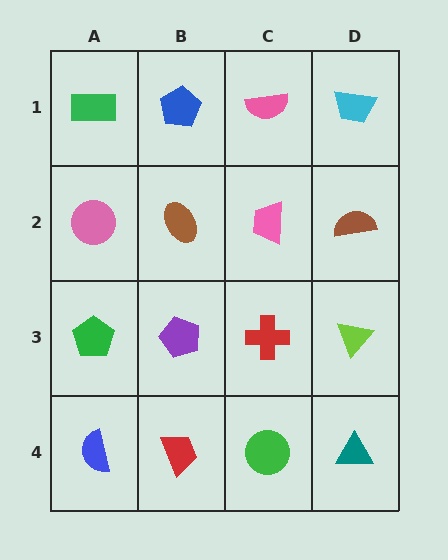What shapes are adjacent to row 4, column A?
A green pentagon (row 3, column A), a red trapezoid (row 4, column B).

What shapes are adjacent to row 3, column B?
A brown ellipse (row 2, column B), a red trapezoid (row 4, column B), a green pentagon (row 3, column A), a red cross (row 3, column C).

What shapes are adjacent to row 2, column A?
A green rectangle (row 1, column A), a green pentagon (row 3, column A), a brown ellipse (row 2, column B).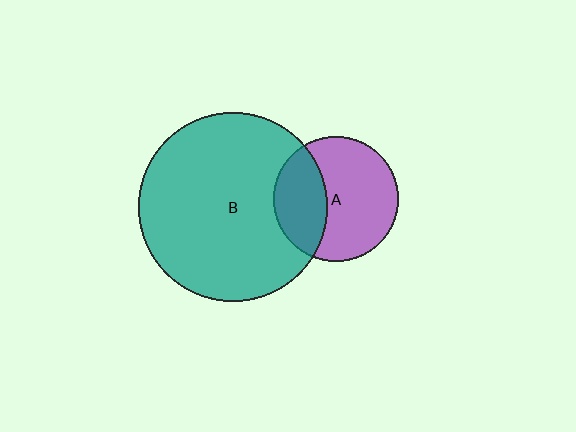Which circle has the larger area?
Circle B (teal).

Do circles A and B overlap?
Yes.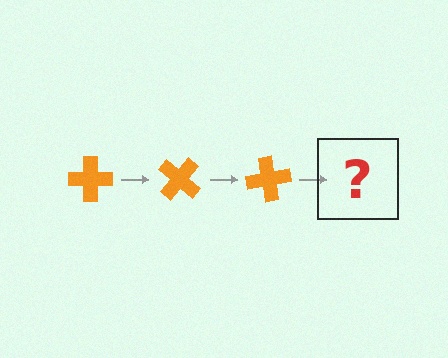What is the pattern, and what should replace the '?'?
The pattern is that the cross rotates 40 degrees each step. The '?' should be an orange cross rotated 120 degrees.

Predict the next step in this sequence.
The next step is an orange cross rotated 120 degrees.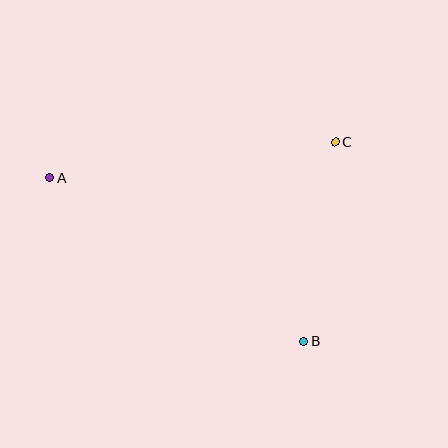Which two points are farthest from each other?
Points A and B are farthest from each other.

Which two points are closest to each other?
Points B and C are closest to each other.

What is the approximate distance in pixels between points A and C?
The distance between A and C is approximately 288 pixels.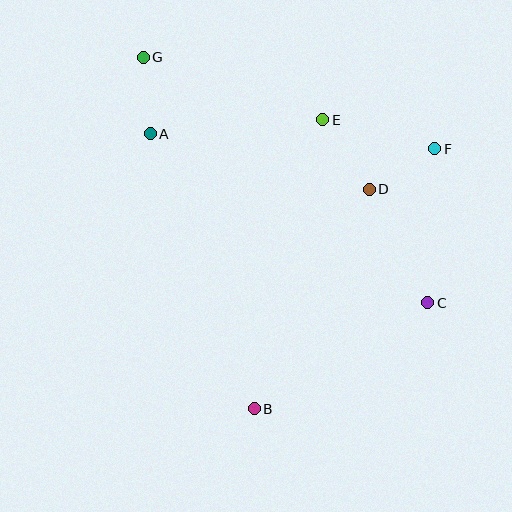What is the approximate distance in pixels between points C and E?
The distance between C and E is approximately 211 pixels.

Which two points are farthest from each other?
Points C and G are farthest from each other.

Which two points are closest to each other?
Points A and G are closest to each other.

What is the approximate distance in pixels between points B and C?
The distance between B and C is approximately 203 pixels.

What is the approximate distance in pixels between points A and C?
The distance between A and C is approximately 325 pixels.